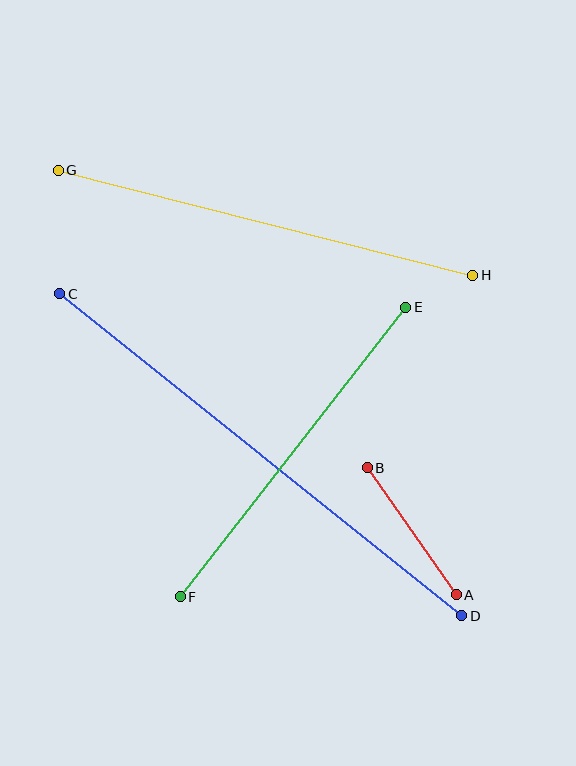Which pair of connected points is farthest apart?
Points C and D are farthest apart.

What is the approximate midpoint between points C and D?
The midpoint is at approximately (261, 455) pixels.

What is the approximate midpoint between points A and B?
The midpoint is at approximately (412, 531) pixels.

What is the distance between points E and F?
The distance is approximately 367 pixels.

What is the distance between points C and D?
The distance is approximately 515 pixels.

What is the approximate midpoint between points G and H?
The midpoint is at approximately (266, 223) pixels.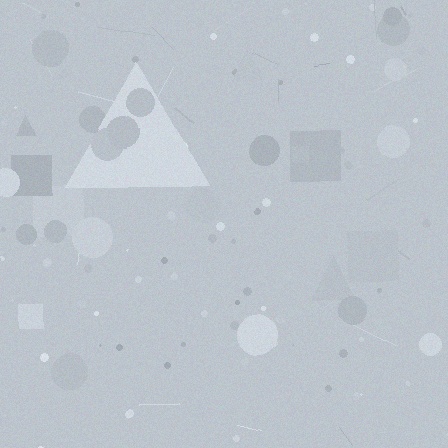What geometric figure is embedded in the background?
A triangle is embedded in the background.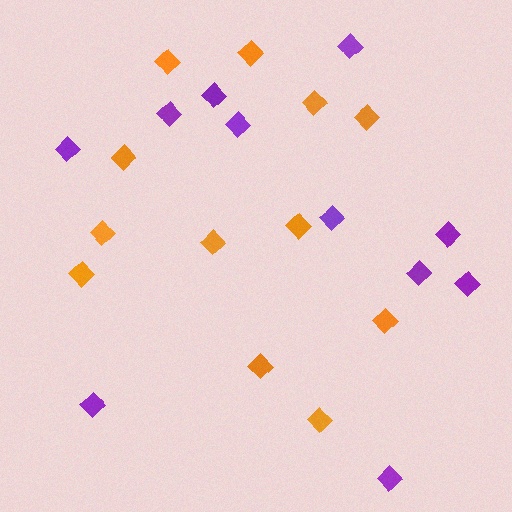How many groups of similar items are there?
There are 2 groups: one group of orange diamonds (12) and one group of purple diamonds (11).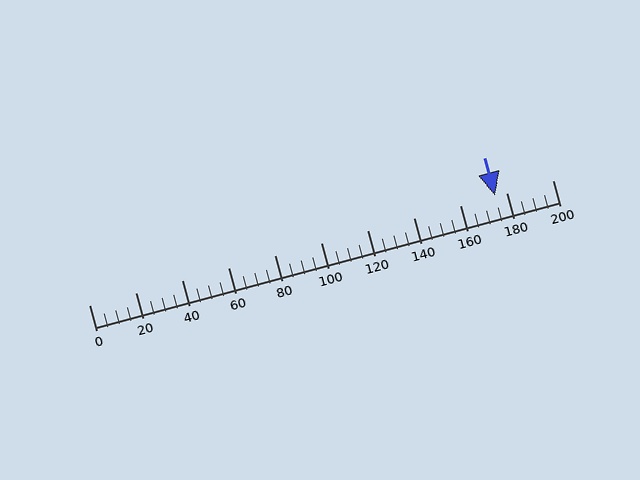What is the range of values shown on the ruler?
The ruler shows values from 0 to 200.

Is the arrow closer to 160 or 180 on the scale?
The arrow is closer to 180.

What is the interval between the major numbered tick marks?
The major tick marks are spaced 20 units apart.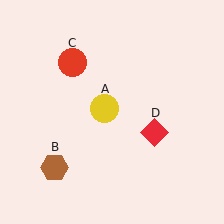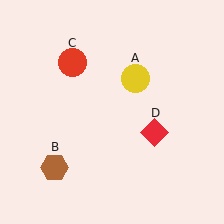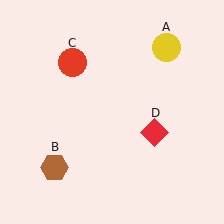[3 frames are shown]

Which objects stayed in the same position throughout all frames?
Brown hexagon (object B) and red circle (object C) and red diamond (object D) remained stationary.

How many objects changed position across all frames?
1 object changed position: yellow circle (object A).